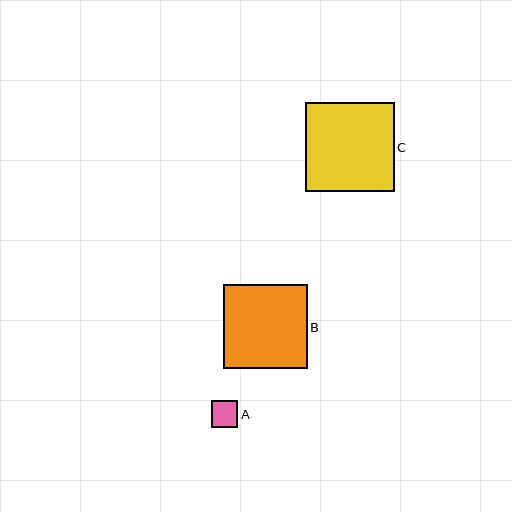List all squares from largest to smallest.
From largest to smallest: C, B, A.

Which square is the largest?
Square C is the largest with a size of approximately 89 pixels.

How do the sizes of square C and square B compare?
Square C and square B are approximately the same size.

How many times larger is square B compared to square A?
Square B is approximately 3.2 times the size of square A.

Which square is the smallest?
Square A is the smallest with a size of approximately 27 pixels.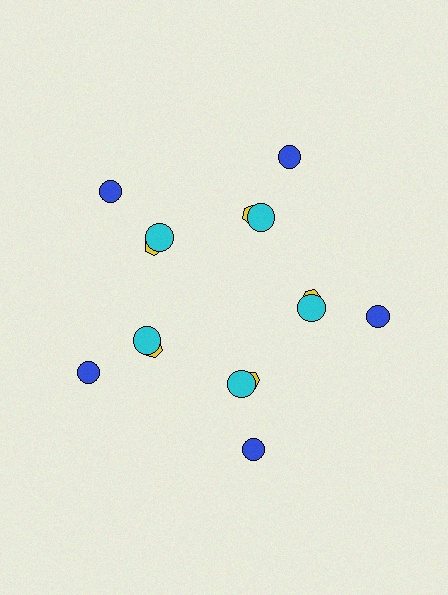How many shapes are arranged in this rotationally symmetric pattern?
There are 15 shapes, arranged in 5 groups of 3.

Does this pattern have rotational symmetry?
Yes, this pattern has 5-fold rotational symmetry. It looks the same after rotating 72 degrees around the center.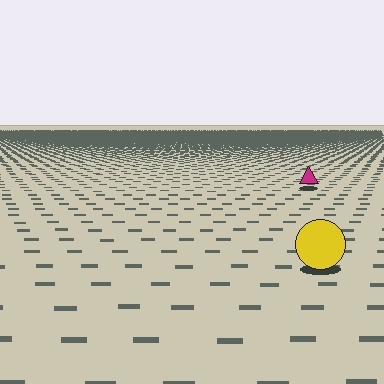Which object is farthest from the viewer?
The magenta triangle is farthest from the viewer. It appears smaller and the ground texture around it is denser.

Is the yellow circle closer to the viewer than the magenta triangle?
Yes. The yellow circle is closer — you can tell from the texture gradient: the ground texture is coarser near it.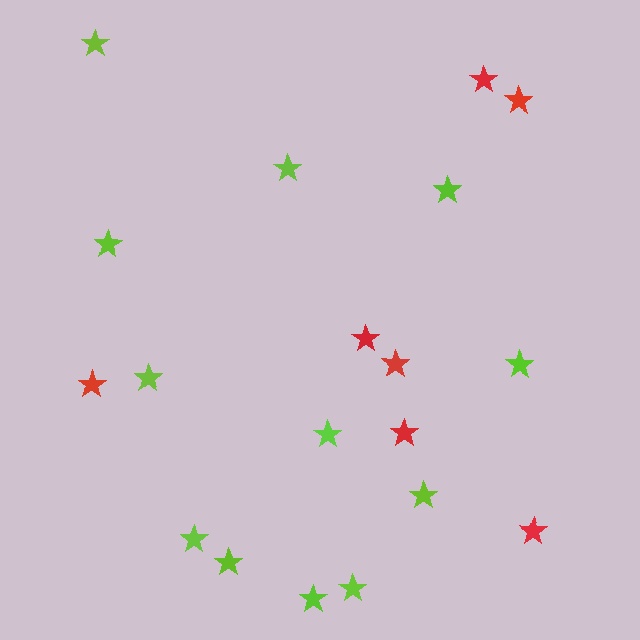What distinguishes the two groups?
There are 2 groups: one group of lime stars (12) and one group of red stars (7).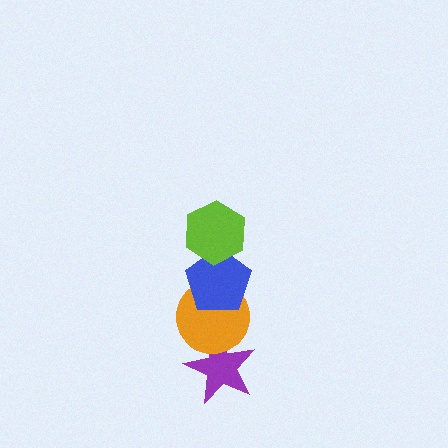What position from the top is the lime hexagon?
The lime hexagon is 1st from the top.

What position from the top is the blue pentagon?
The blue pentagon is 2nd from the top.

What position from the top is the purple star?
The purple star is 4th from the top.